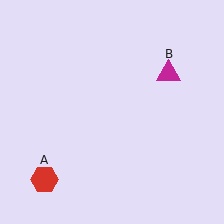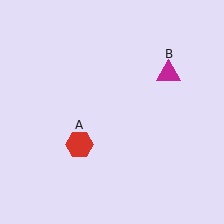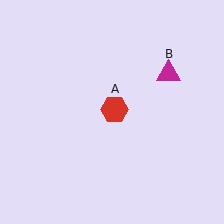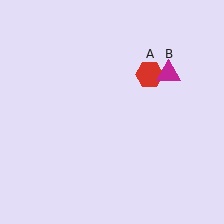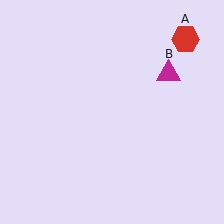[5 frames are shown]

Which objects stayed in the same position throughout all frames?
Magenta triangle (object B) remained stationary.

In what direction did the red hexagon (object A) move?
The red hexagon (object A) moved up and to the right.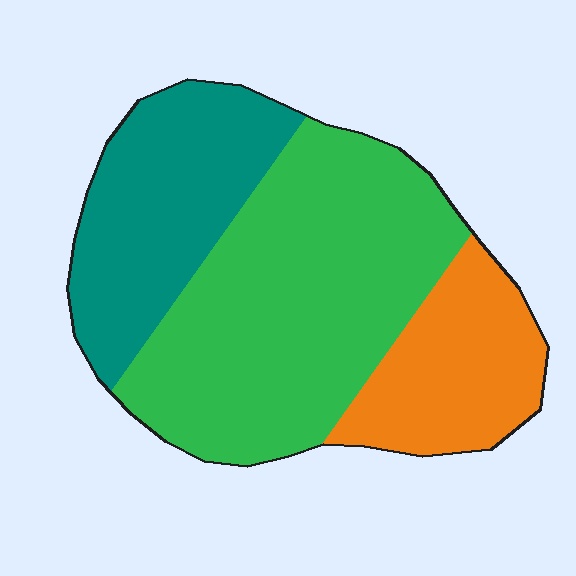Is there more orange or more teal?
Teal.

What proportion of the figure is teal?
Teal covers about 30% of the figure.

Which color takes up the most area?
Green, at roughly 50%.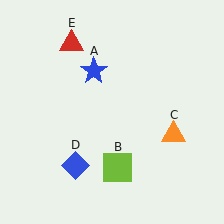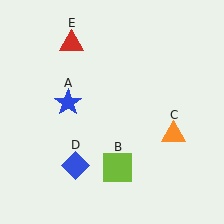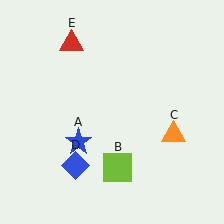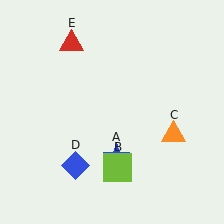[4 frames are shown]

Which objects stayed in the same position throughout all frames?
Lime square (object B) and orange triangle (object C) and blue diamond (object D) and red triangle (object E) remained stationary.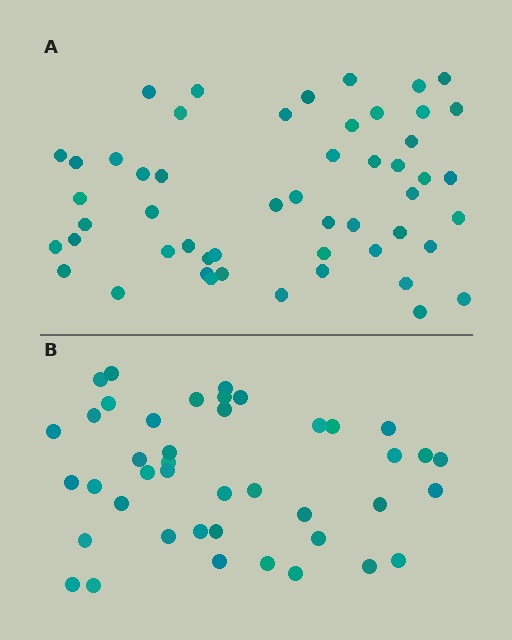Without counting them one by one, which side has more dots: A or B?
Region A (the top region) has more dots.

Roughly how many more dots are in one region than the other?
Region A has roughly 10 or so more dots than region B.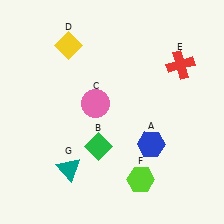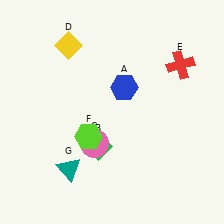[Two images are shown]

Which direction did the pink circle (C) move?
The pink circle (C) moved down.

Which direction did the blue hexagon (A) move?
The blue hexagon (A) moved up.